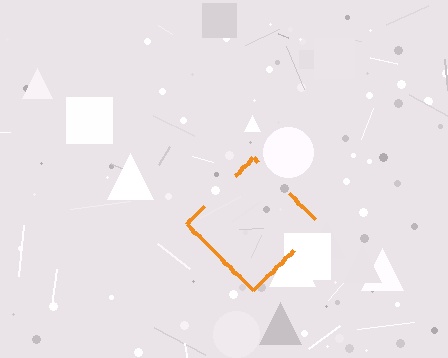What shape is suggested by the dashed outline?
The dashed outline suggests a diamond.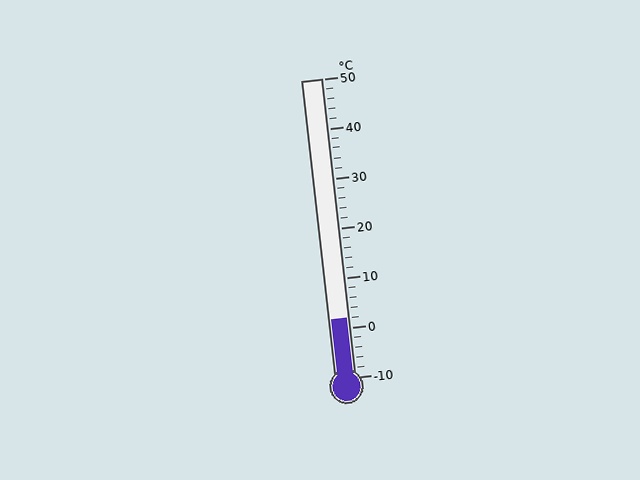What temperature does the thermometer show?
The thermometer shows approximately 2°C.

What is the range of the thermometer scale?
The thermometer scale ranges from -10°C to 50°C.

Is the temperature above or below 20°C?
The temperature is below 20°C.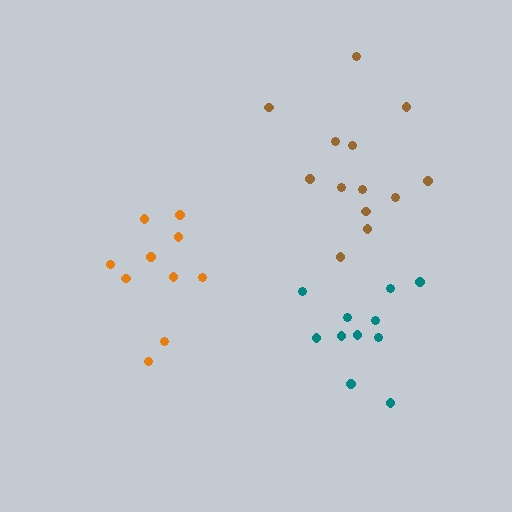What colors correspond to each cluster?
The clusters are colored: orange, teal, brown.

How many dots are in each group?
Group 1: 10 dots, Group 2: 11 dots, Group 3: 13 dots (34 total).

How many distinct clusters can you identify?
There are 3 distinct clusters.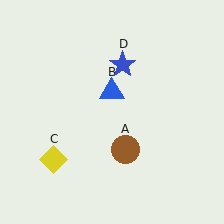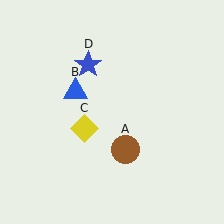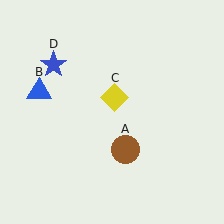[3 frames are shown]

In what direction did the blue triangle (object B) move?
The blue triangle (object B) moved left.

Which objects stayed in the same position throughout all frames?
Brown circle (object A) remained stationary.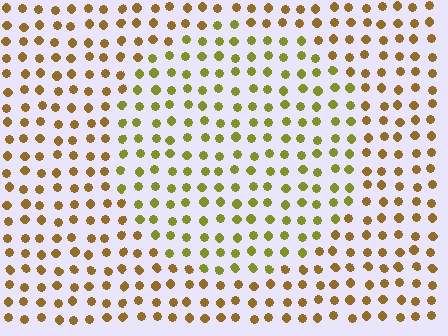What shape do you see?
I see a circle.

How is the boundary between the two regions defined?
The boundary is defined purely by a slight shift in hue (about 30 degrees). Spacing, size, and orientation are identical on both sides.